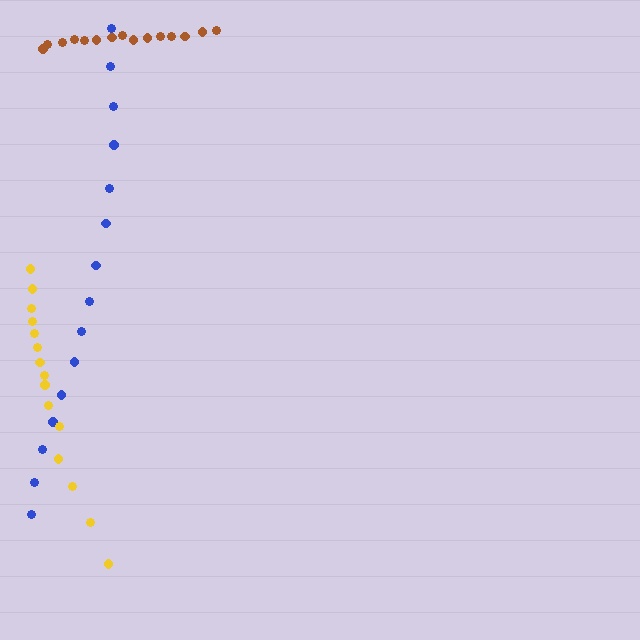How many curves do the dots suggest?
There are 3 distinct paths.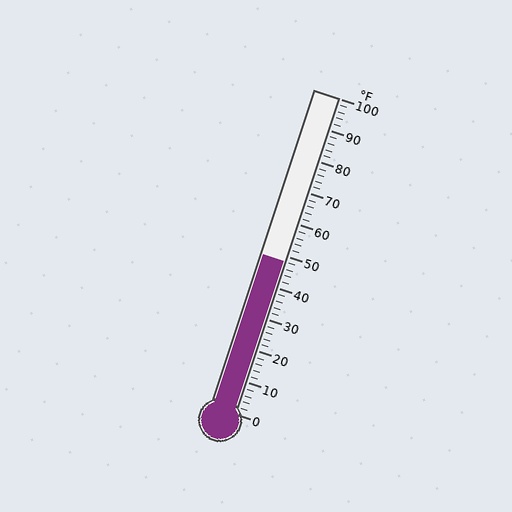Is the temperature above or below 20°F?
The temperature is above 20°F.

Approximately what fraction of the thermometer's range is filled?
The thermometer is filled to approximately 50% of its range.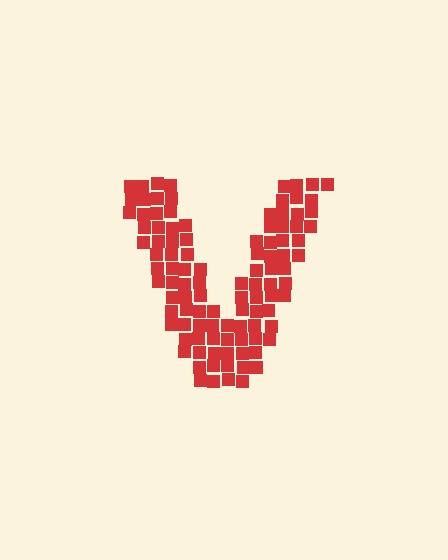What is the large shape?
The large shape is the letter V.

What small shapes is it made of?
It is made of small squares.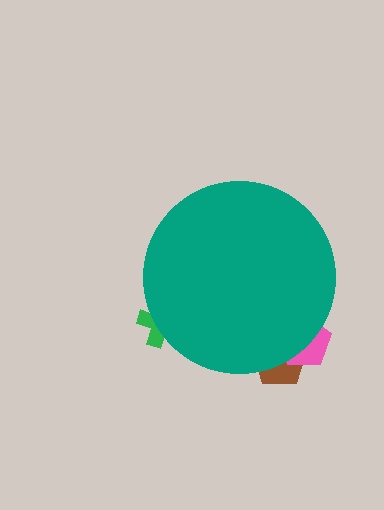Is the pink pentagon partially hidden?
Yes, the pink pentagon is partially hidden behind the teal circle.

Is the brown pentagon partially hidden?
Yes, the brown pentagon is partially hidden behind the teal circle.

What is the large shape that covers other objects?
A teal circle.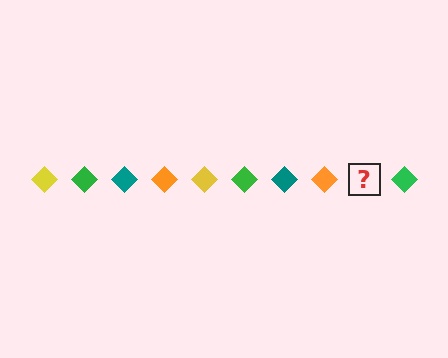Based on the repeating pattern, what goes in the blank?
The blank should be a yellow diamond.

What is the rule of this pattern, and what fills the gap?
The rule is that the pattern cycles through yellow, green, teal, orange diamonds. The gap should be filled with a yellow diamond.